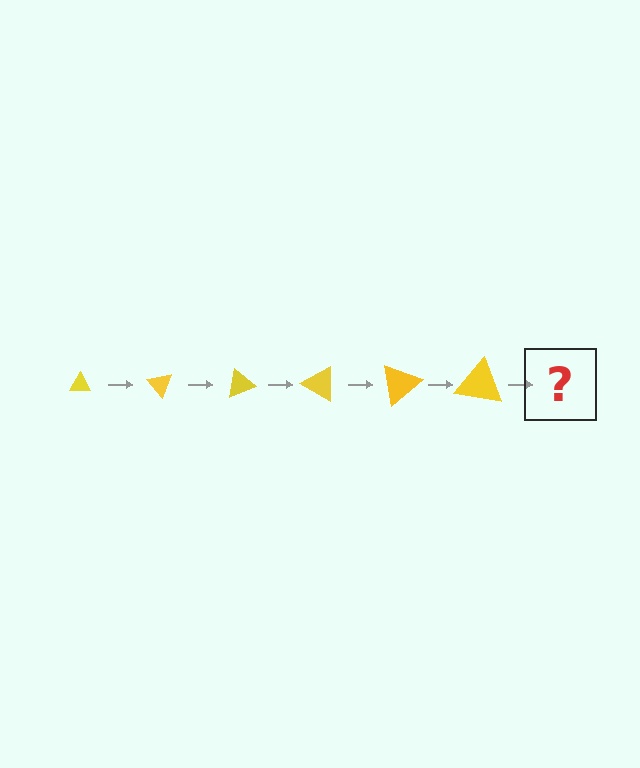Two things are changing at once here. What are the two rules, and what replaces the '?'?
The two rules are that the triangle grows larger each step and it rotates 50 degrees each step. The '?' should be a triangle, larger than the previous one and rotated 300 degrees from the start.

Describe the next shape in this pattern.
It should be a triangle, larger than the previous one and rotated 300 degrees from the start.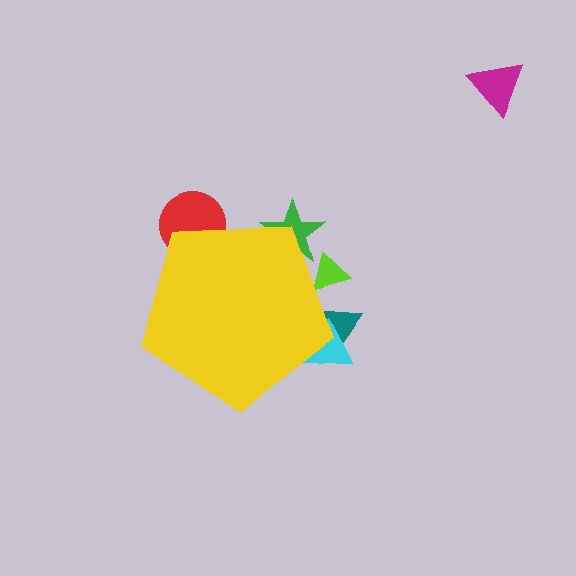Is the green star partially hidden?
Yes, the green star is partially hidden behind the yellow pentagon.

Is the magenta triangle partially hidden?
No, the magenta triangle is fully visible.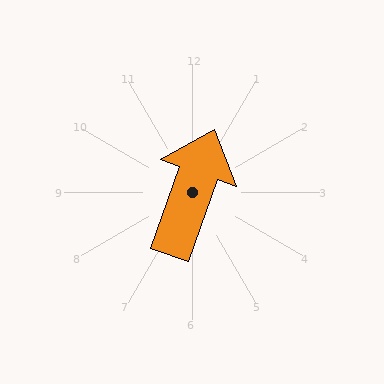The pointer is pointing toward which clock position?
Roughly 1 o'clock.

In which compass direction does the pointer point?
North.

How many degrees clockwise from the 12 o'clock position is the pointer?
Approximately 19 degrees.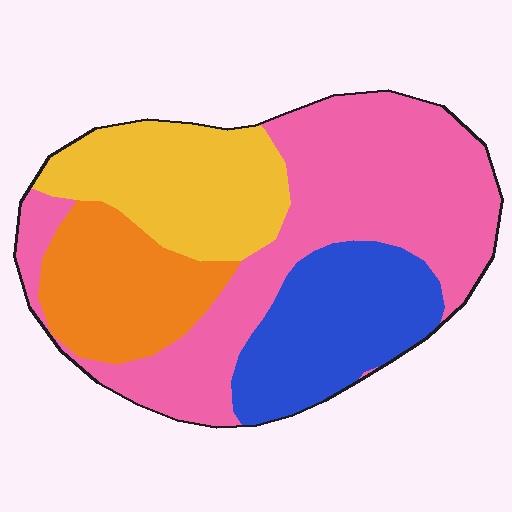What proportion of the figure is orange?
Orange covers roughly 15% of the figure.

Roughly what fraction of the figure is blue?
Blue covers 20% of the figure.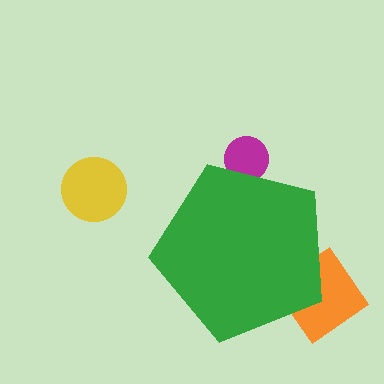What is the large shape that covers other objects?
A green pentagon.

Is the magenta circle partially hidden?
Yes, the magenta circle is partially hidden behind the green pentagon.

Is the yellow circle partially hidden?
No, the yellow circle is fully visible.